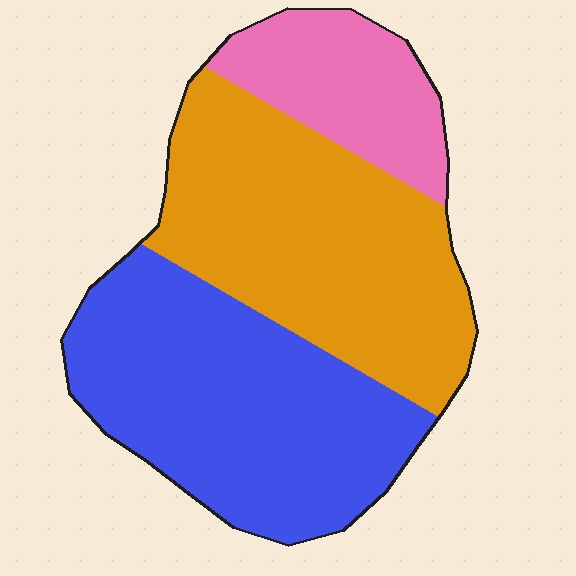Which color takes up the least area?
Pink, at roughly 15%.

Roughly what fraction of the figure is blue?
Blue takes up about two fifths (2/5) of the figure.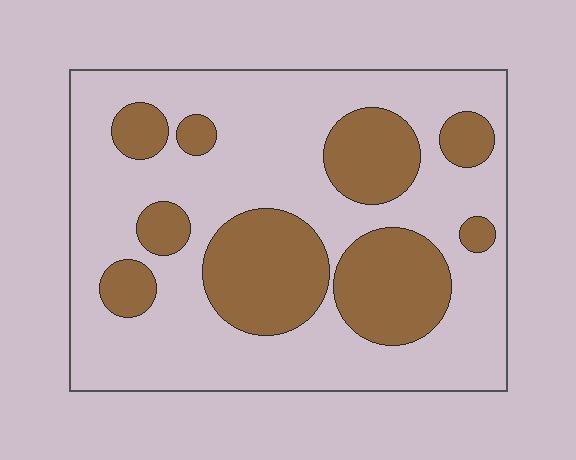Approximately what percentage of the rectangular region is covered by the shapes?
Approximately 30%.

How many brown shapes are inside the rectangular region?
9.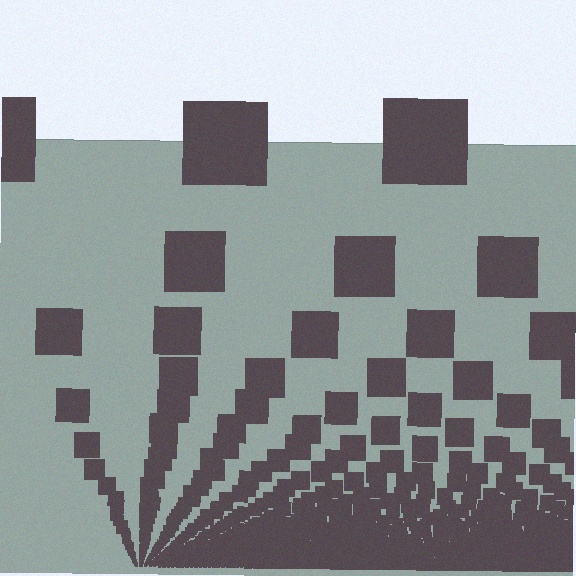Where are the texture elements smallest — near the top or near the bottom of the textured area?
Near the bottom.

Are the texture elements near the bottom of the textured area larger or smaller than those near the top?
Smaller. The gradient is inverted — elements near the bottom are smaller and denser.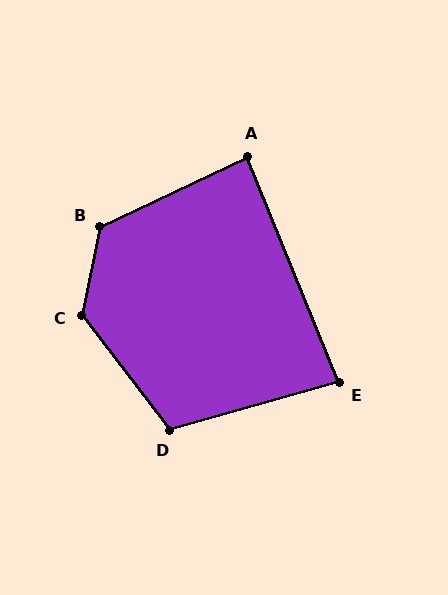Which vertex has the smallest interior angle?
E, at approximately 84 degrees.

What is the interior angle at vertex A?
Approximately 87 degrees (approximately right).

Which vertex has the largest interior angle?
C, at approximately 131 degrees.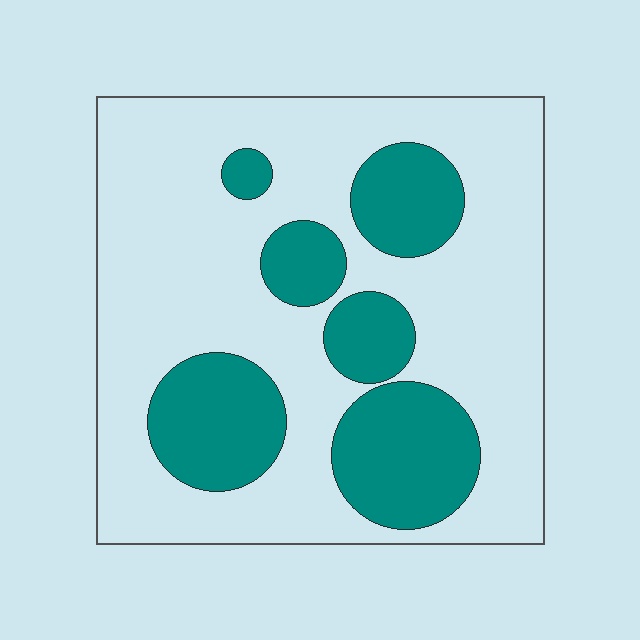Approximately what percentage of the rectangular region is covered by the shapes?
Approximately 30%.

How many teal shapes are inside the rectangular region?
6.